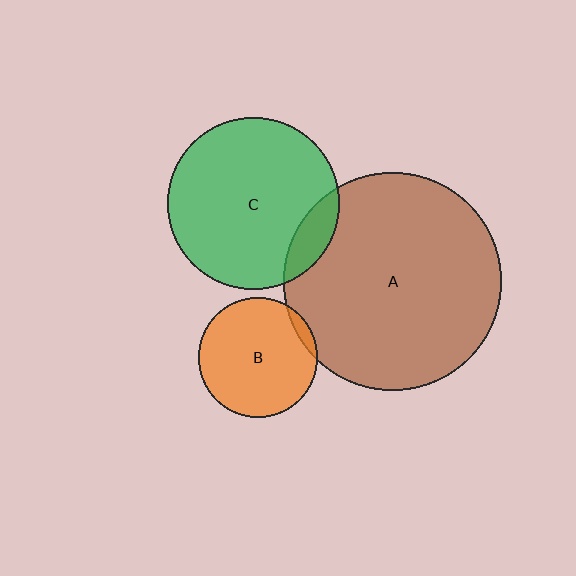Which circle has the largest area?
Circle A (brown).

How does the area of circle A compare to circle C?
Approximately 1.6 times.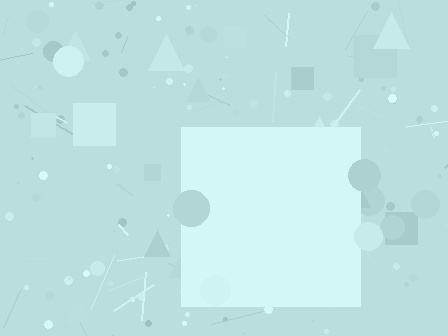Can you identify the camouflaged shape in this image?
The camouflaged shape is a square.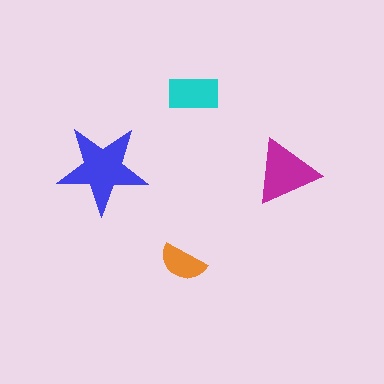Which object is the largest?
The blue star.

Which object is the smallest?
The orange semicircle.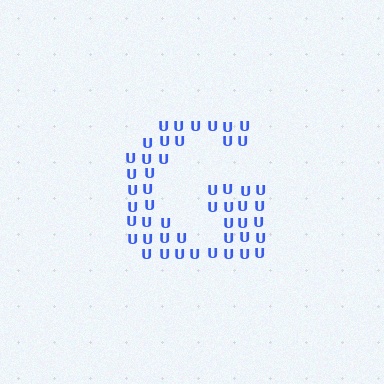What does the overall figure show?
The overall figure shows the letter G.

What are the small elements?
The small elements are letter U's.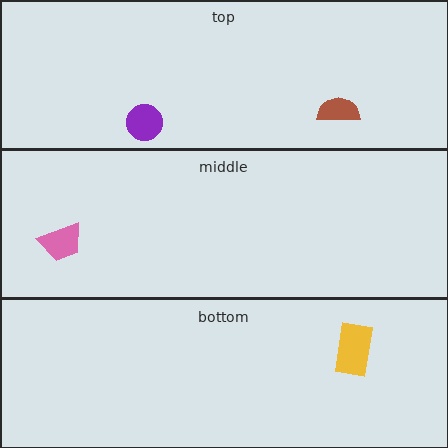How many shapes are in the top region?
2.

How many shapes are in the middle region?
1.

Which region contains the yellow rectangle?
The bottom region.